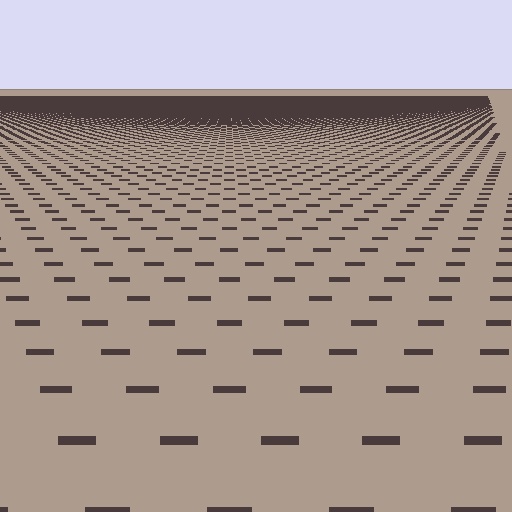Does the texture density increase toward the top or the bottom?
Density increases toward the top.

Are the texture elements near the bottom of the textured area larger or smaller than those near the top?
Larger. Near the bottom, elements are closer to the viewer and appear at a bigger on-screen size.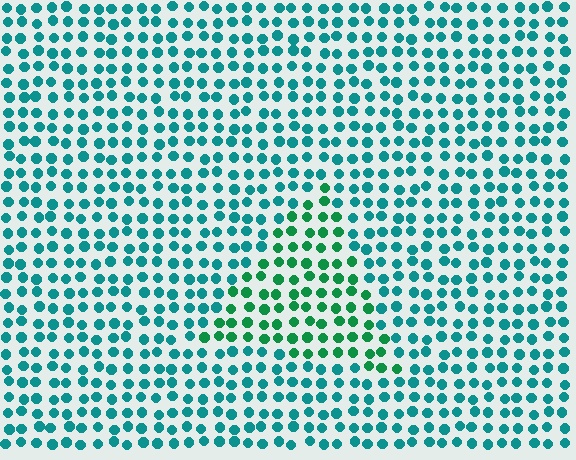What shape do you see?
I see a triangle.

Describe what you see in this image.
The image is filled with small teal elements in a uniform arrangement. A triangle-shaped region is visible where the elements are tinted to a slightly different hue, forming a subtle color boundary.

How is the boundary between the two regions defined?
The boundary is defined purely by a slight shift in hue (about 35 degrees). Spacing, size, and orientation are identical on both sides.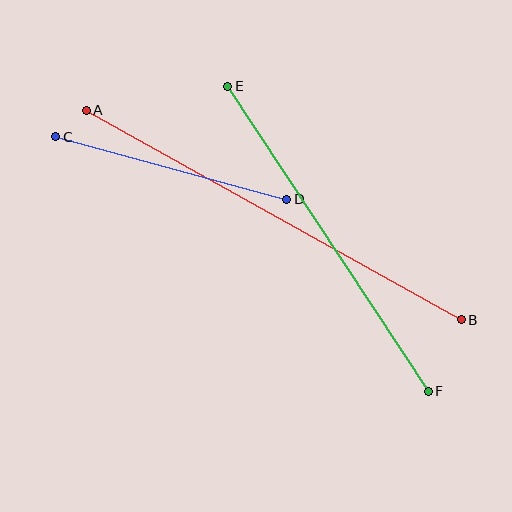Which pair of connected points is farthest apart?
Points A and B are farthest apart.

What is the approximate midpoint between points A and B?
The midpoint is at approximately (274, 215) pixels.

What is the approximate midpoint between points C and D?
The midpoint is at approximately (171, 168) pixels.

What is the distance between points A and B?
The distance is approximately 430 pixels.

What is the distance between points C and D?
The distance is approximately 239 pixels.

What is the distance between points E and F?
The distance is approximately 365 pixels.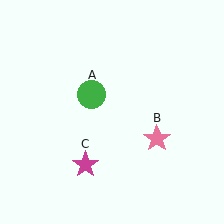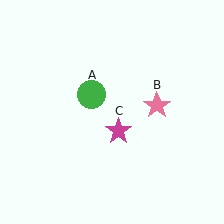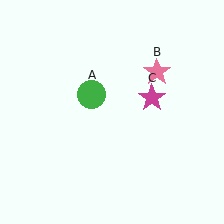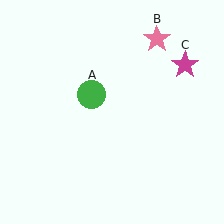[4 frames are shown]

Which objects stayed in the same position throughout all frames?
Green circle (object A) remained stationary.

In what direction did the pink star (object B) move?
The pink star (object B) moved up.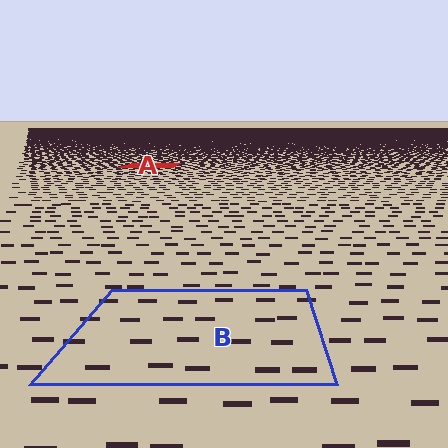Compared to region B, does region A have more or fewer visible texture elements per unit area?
Region A has more texture elements per unit area — they are packed more densely because it is farther away.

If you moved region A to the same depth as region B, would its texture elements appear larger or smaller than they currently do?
They would appear larger. At a closer depth, the same texture elements are projected at a bigger on-screen size.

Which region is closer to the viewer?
Region B is closer. The texture elements there are larger and more spread out.